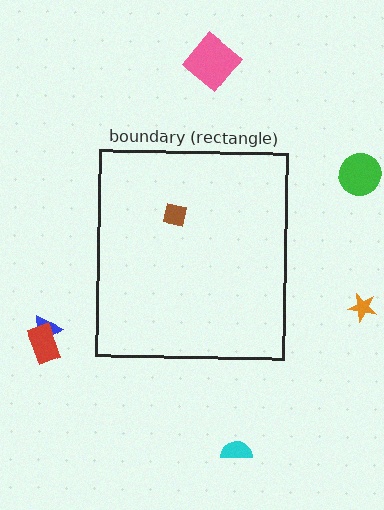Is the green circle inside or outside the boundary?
Outside.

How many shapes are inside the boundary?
1 inside, 6 outside.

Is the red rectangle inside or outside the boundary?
Outside.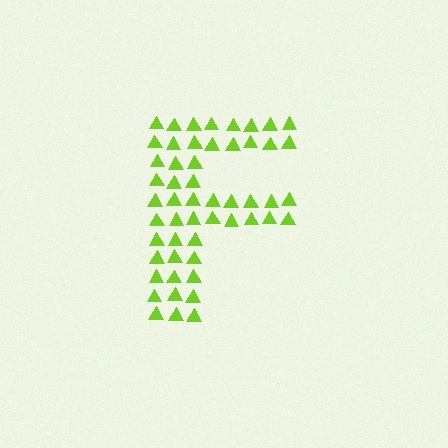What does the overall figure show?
The overall figure shows the letter F.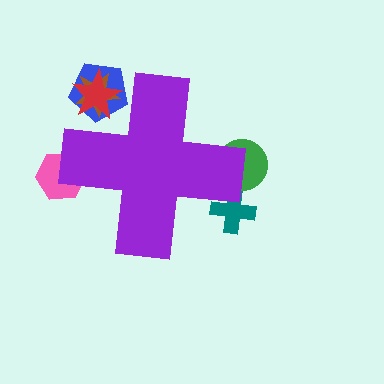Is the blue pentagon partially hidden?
Yes, the blue pentagon is partially hidden behind the purple cross.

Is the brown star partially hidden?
Yes, the brown star is partially hidden behind the purple cross.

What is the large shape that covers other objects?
A purple cross.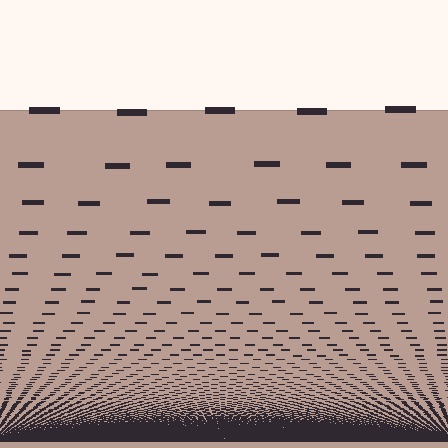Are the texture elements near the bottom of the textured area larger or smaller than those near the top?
Smaller. The gradient is inverted — elements near the bottom are smaller and denser.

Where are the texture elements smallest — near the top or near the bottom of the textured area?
Near the bottom.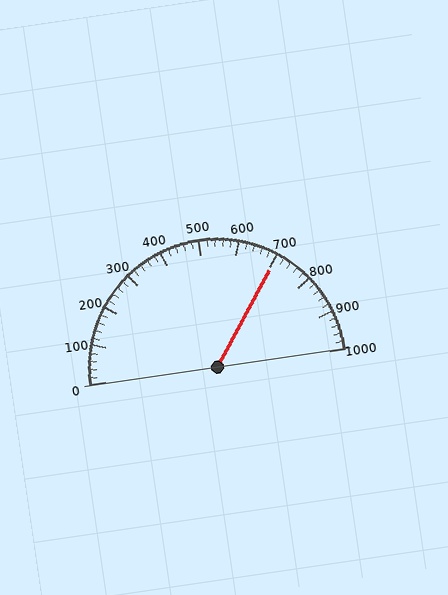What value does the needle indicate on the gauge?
The needle indicates approximately 700.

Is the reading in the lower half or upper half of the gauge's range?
The reading is in the upper half of the range (0 to 1000).